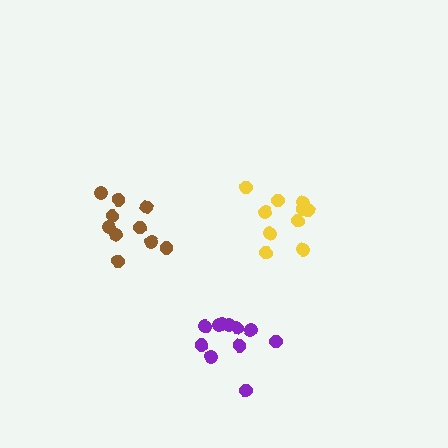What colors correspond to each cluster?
The clusters are colored: purple, yellow, brown.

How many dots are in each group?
Group 1: 11 dots, Group 2: 10 dots, Group 3: 10 dots (31 total).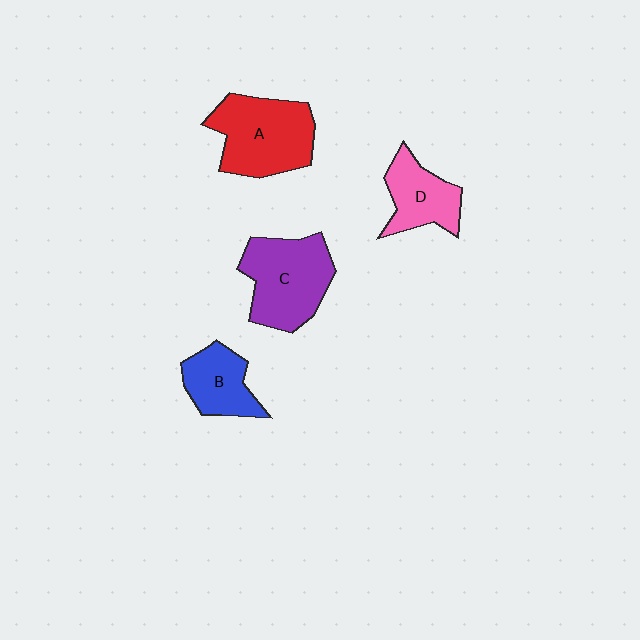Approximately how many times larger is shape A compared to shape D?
Approximately 1.6 times.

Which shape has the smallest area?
Shape B (blue).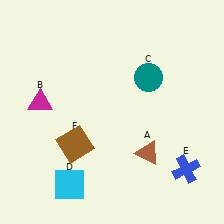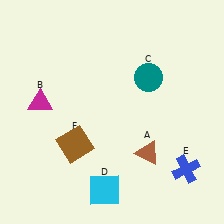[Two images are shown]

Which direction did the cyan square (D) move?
The cyan square (D) moved right.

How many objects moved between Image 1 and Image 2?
1 object moved between the two images.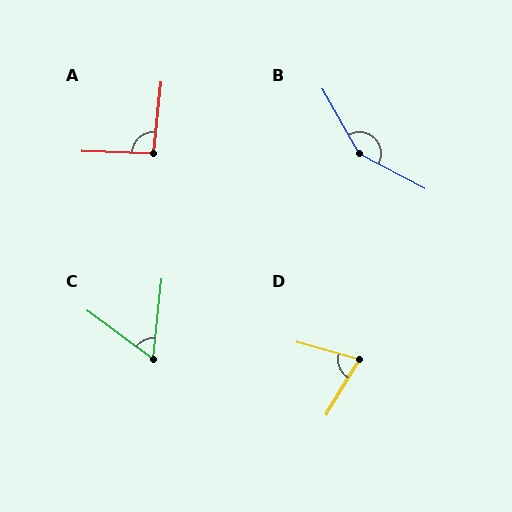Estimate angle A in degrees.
Approximately 94 degrees.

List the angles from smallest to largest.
C (60°), D (75°), A (94°), B (147°).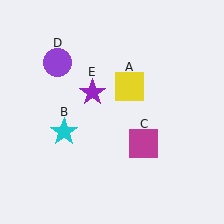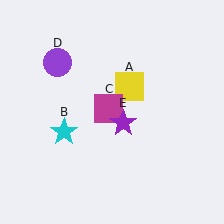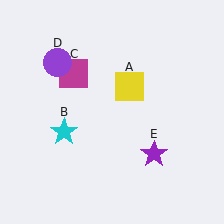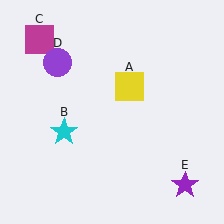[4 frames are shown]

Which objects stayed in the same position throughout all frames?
Yellow square (object A) and cyan star (object B) and purple circle (object D) remained stationary.